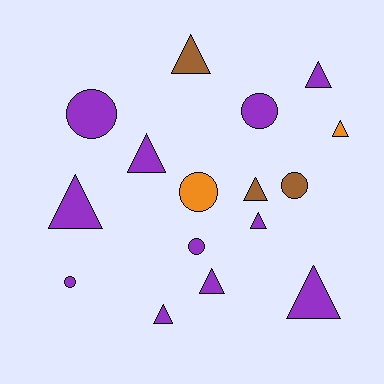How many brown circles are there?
There is 1 brown circle.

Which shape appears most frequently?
Triangle, with 10 objects.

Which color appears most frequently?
Purple, with 11 objects.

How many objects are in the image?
There are 16 objects.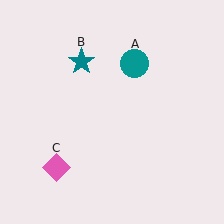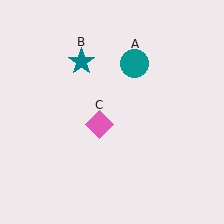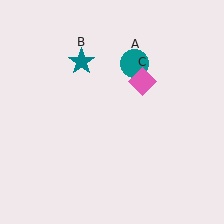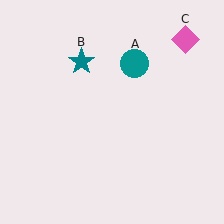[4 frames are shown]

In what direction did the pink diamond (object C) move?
The pink diamond (object C) moved up and to the right.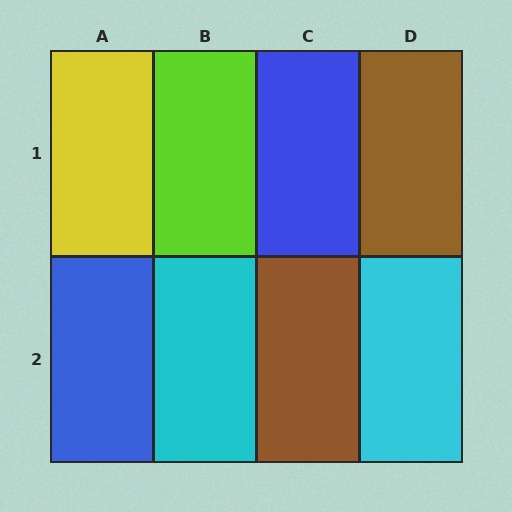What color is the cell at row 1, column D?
Brown.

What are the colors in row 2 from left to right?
Blue, cyan, brown, cyan.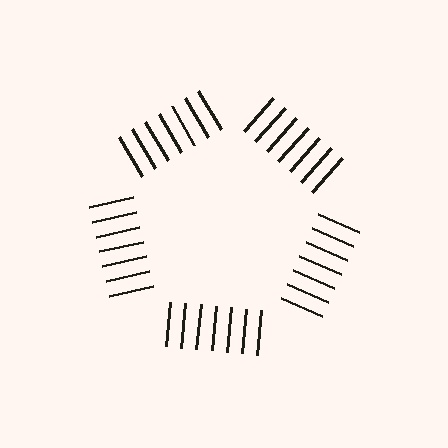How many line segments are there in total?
35 — 7 along each of the 5 edges.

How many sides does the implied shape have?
5 sides — the line-ends trace a pentagon.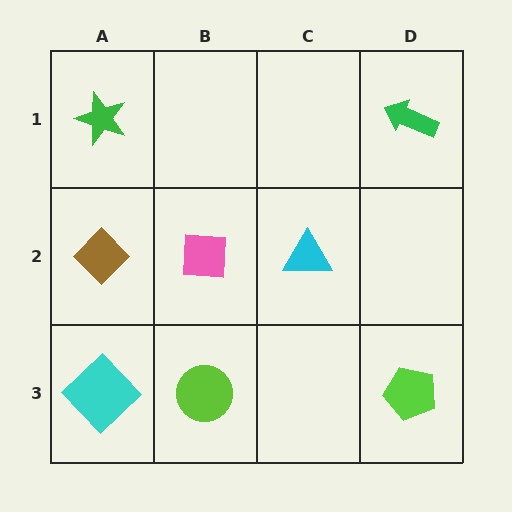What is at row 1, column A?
A green star.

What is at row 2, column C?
A cyan triangle.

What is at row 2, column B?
A pink square.